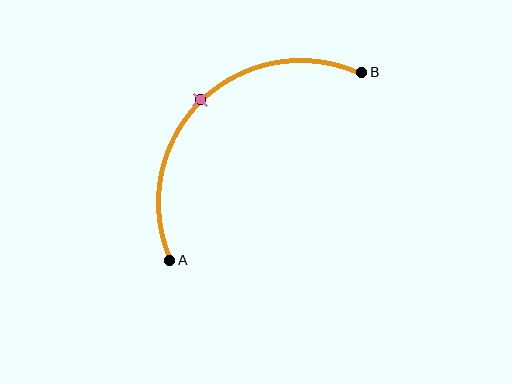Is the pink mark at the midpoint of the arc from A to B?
Yes. The pink mark lies on the arc at equal arc-length from both A and B — it is the arc midpoint.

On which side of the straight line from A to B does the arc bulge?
The arc bulges above and to the left of the straight line connecting A and B.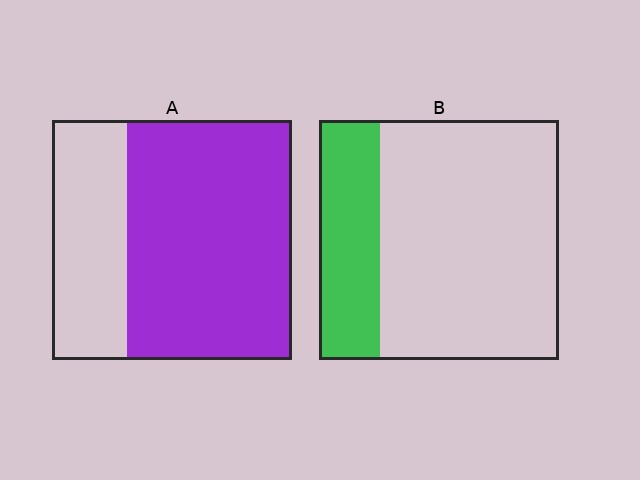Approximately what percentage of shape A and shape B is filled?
A is approximately 70% and B is approximately 25%.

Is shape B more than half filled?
No.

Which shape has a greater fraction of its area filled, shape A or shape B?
Shape A.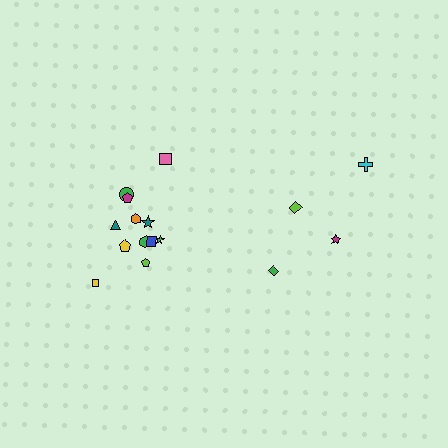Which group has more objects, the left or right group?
The left group.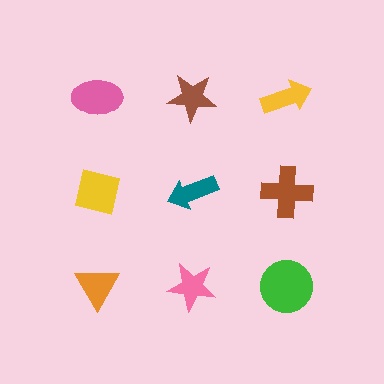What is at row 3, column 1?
An orange triangle.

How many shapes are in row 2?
3 shapes.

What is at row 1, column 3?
A yellow arrow.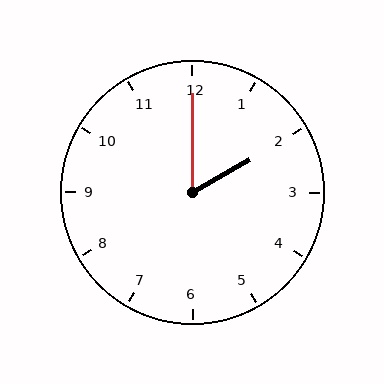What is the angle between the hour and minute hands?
Approximately 60 degrees.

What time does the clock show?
2:00.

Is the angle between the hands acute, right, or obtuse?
It is acute.